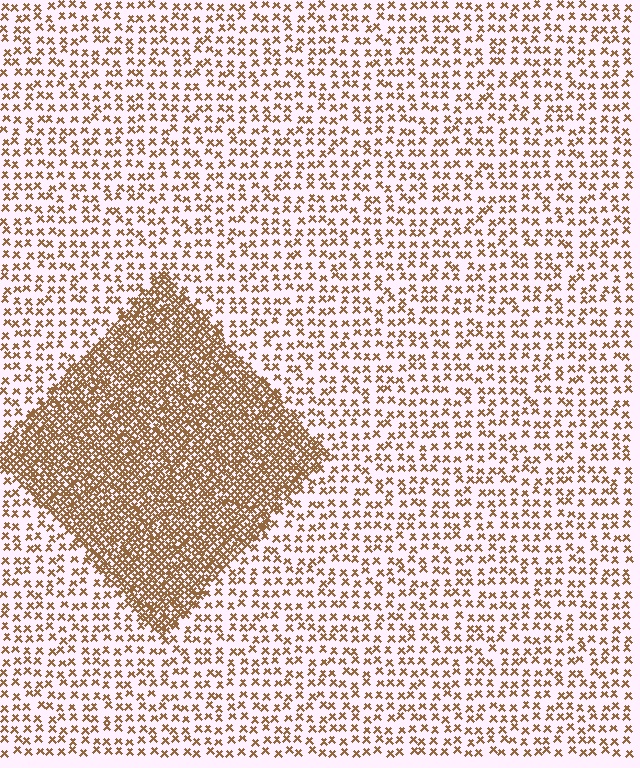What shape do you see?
I see a diamond.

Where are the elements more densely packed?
The elements are more densely packed inside the diamond boundary.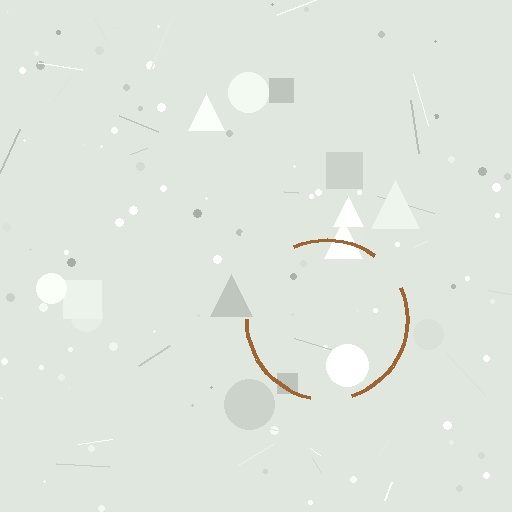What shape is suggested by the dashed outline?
The dashed outline suggests a circle.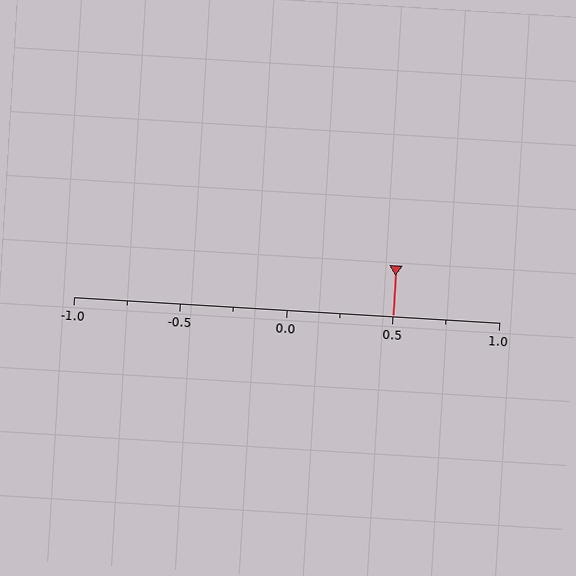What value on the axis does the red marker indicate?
The marker indicates approximately 0.5.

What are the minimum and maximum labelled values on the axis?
The axis runs from -1.0 to 1.0.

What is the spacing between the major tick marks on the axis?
The major ticks are spaced 0.5 apart.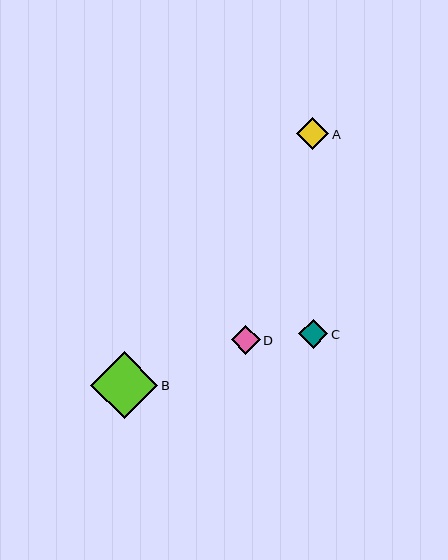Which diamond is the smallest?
Diamond C is the smallest with a size of approximately 29 pixels.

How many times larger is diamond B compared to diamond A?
Diamond B is approximately 2.1 times the size of diamond A.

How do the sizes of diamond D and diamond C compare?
Diamond D and diamond C are approximately the same size.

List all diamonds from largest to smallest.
From largest to smallest: B, A, D, C.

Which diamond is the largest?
Diamond B is the largest with a size of approximately 67 pixels.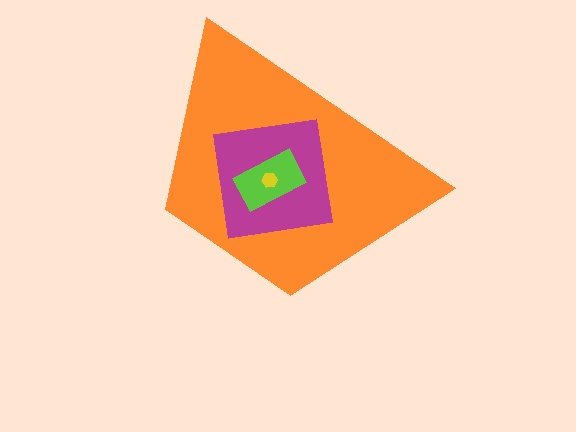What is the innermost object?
The yellow hexagon.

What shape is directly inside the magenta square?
The lime rectangle.